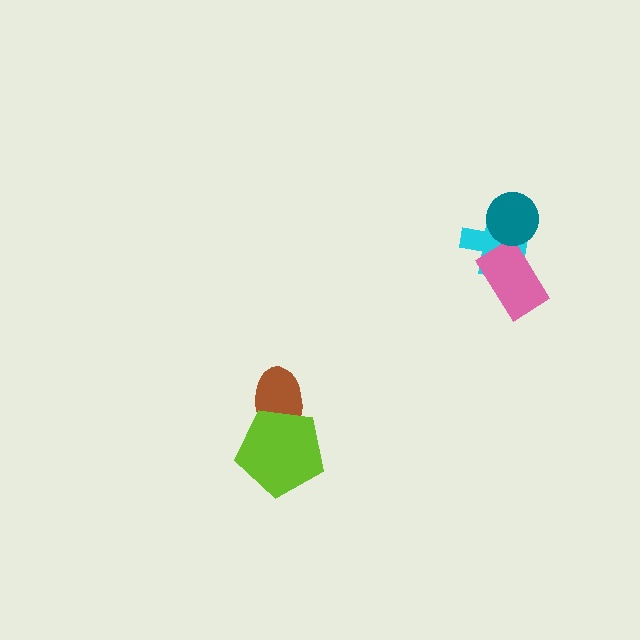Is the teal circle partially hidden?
No, no other shape covers it.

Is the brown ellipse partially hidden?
Yes, it is partially covered by another shape.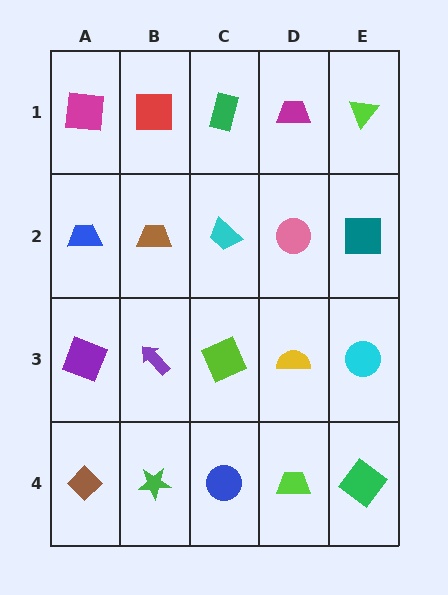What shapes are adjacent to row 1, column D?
A pink circle (row 2, column D), a green rectangle (row 1, column C), a lime triangle (row 1, column E).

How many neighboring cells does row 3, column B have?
4.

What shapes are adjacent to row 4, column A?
A purple square (row 3, column A), a green star (row 4, column B).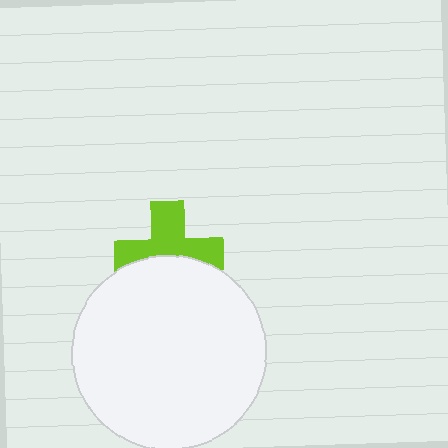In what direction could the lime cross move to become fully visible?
The lime cross could move up. That would shift it out from behind the white circle entirely.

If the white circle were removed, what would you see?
You would see the complete lime cross.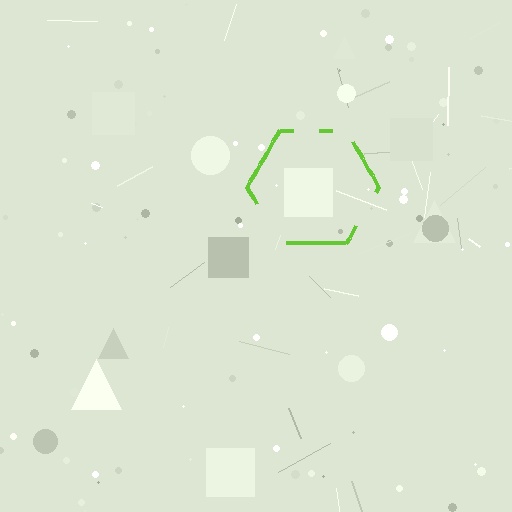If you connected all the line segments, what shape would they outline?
They would outline a hexagon.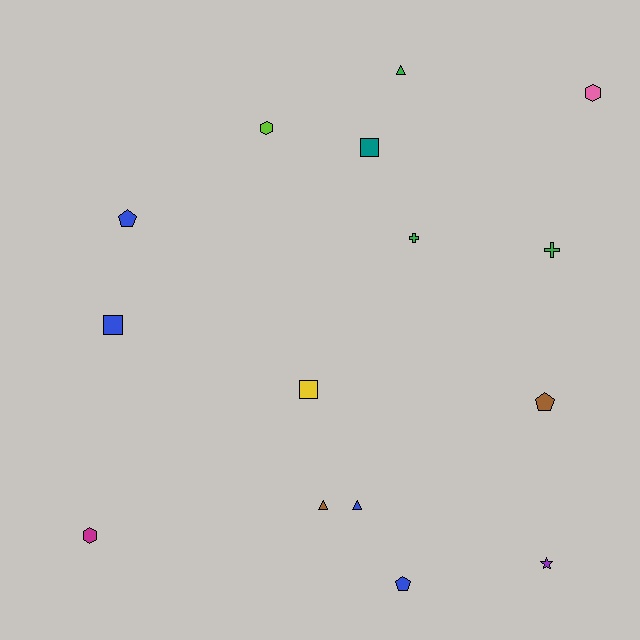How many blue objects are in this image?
There are 4 blue objects.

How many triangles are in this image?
There are 3 triangles.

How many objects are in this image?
There are 15 objects.